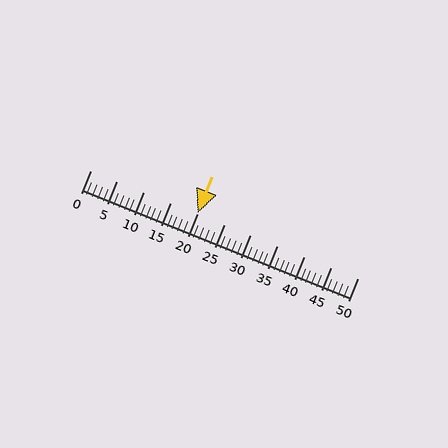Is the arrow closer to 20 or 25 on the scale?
The arrow is closer to 20.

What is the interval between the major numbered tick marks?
The major tick marks are spaced 5 units apart.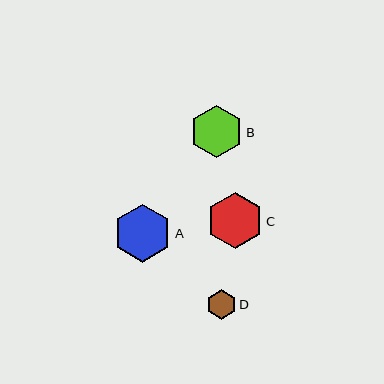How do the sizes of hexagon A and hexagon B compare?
Hexagon A and hexagon B are approximately the same size.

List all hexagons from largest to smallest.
From largest to smallest: A, C, B, D.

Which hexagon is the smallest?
Hexagon D is the smallest with a size of approximately 29 pixels.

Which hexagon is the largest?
Hexagon A is the largest with a size of approximately 58 pixels.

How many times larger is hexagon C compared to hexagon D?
Hexagon C is approximately 1.9 times the size of hexagon D.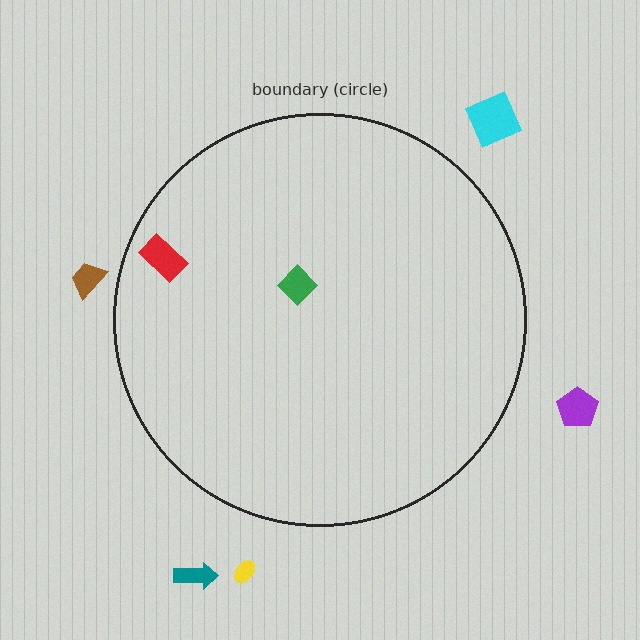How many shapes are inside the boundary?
2 inside, 5 outside.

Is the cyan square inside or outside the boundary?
Outside.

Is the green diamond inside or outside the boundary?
Inside.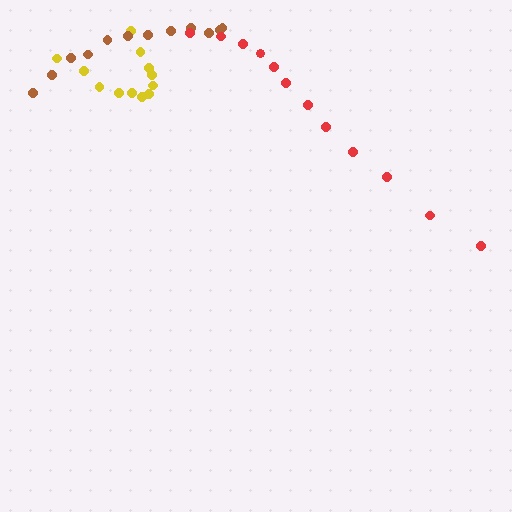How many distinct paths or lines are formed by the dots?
There are 3 distinct paths.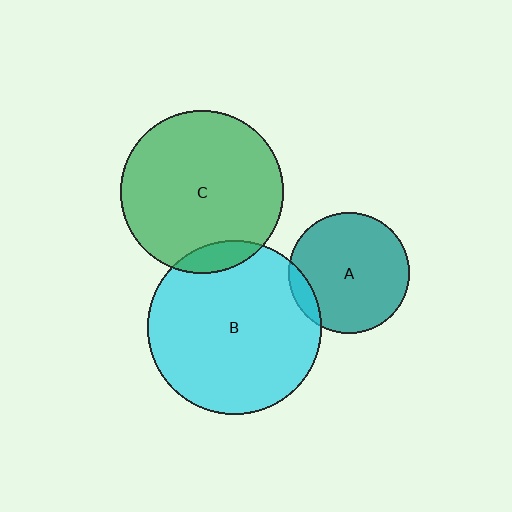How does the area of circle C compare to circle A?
Approximately 1.8 times.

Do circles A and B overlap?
Yes.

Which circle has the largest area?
Circle B (cyan).